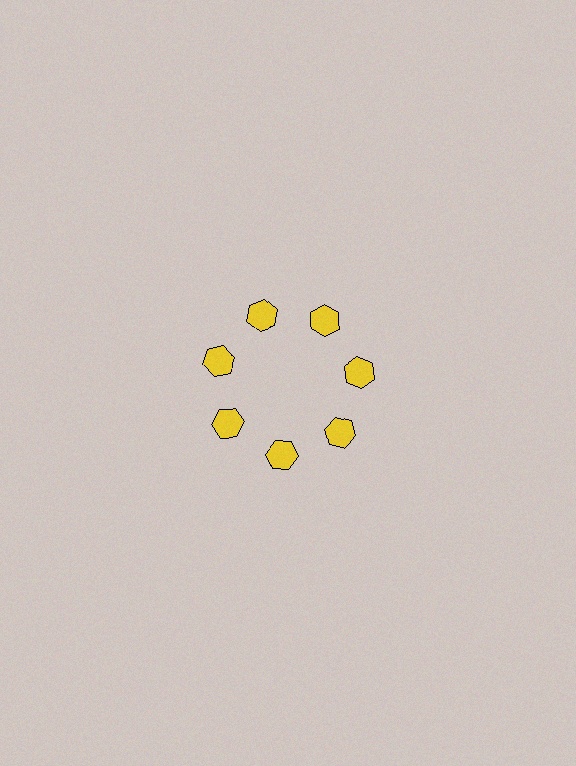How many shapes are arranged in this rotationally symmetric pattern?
There are 7 shapes, arranged in 7 groups of 1.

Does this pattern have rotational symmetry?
Yes, this pattern has 7-fold rotational symmetry. It looks the same after rotating 51 degrees around the center.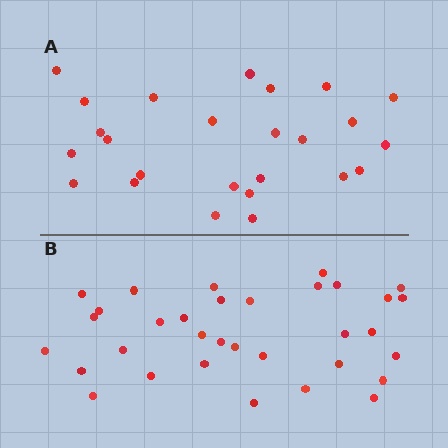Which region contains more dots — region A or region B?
Region B (the bottom region) has more dots.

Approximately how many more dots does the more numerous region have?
Region B has roughly 8 or so more dots than region A.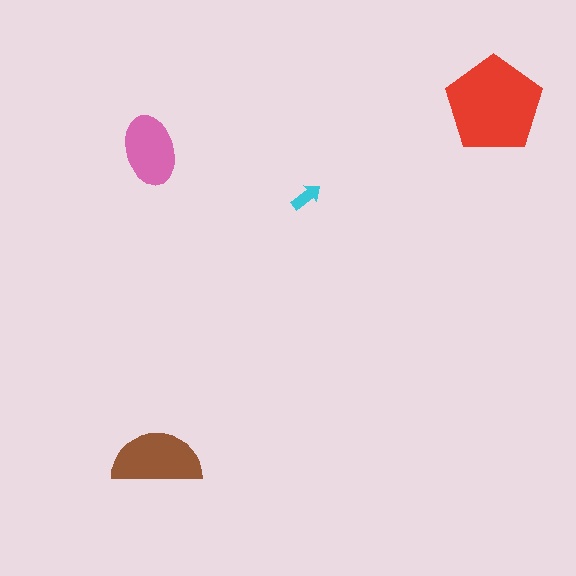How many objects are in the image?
There are 4 objects in the image.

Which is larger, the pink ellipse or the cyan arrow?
The pink ellipse.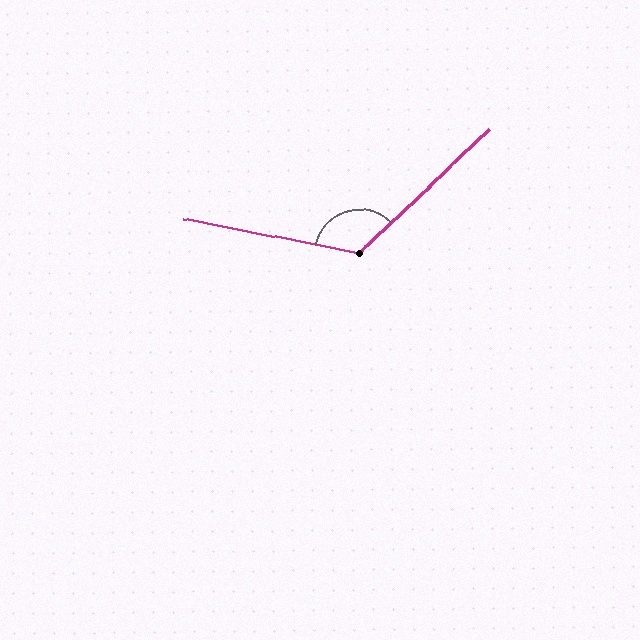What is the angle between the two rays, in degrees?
Approximately 125 degrees.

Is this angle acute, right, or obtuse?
It is obtuse.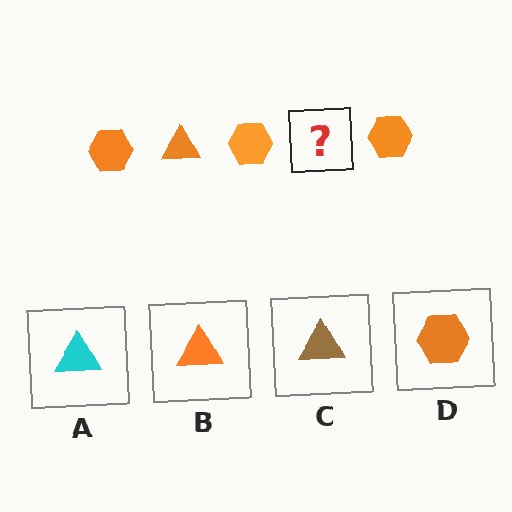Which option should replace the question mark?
Option B.